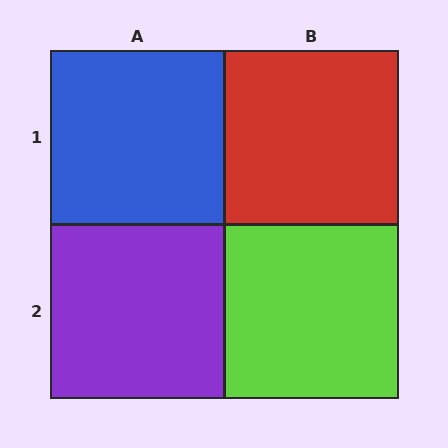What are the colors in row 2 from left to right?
Purple, lime.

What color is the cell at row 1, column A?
Blue.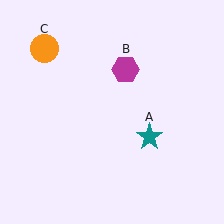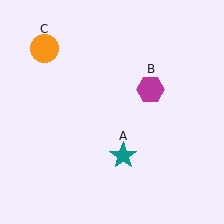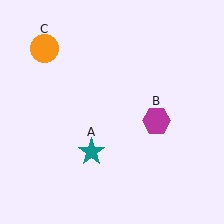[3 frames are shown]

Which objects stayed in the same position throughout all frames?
Orange circle (object C) remained stationary.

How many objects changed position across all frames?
2 objects changed position: teal star (object A), magenta hexagon (object B).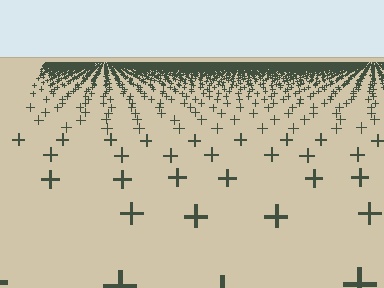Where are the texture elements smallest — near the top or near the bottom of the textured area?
Near the top.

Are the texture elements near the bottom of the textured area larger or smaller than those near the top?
Larger. Near the bottom, elements are closer to the viewer and appear at a bigger on-screen size.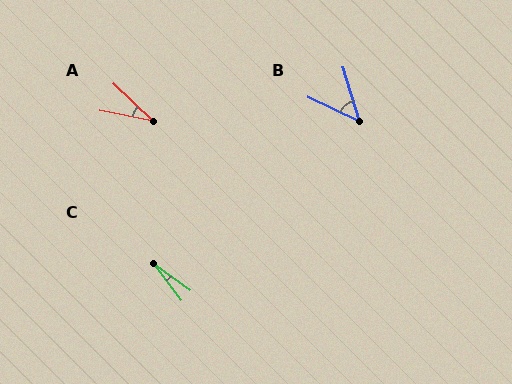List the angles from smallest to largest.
C (17°), A (33°), B (47°).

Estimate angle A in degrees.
Approximately 33 degrees.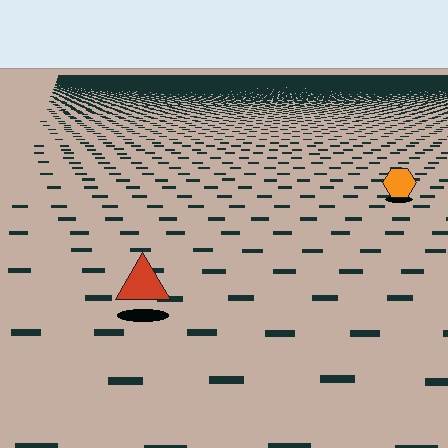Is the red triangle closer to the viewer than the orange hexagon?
Yes. The red triangle is closer — you can tell from the texture gradient: the ground texture is coarser near it.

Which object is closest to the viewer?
The red triangle is closest. The texture marks near it are larger and more spread out.